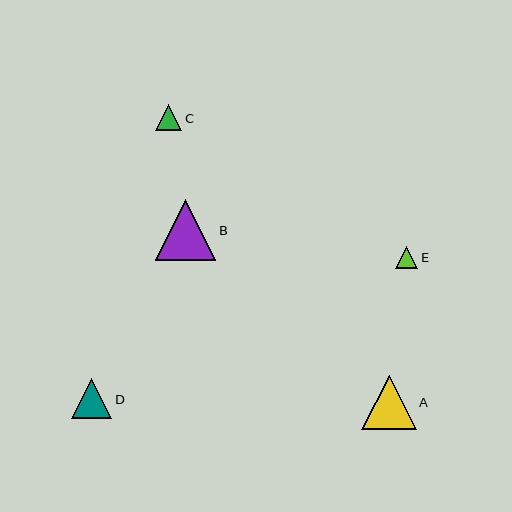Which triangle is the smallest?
Triangle E is the smallest with a size of approximately 22 pixels.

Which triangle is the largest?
Triangle B is the largest with a size of approximately 61 pixels.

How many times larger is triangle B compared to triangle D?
Triangle B is approximately 1.5 times the size of triangle D.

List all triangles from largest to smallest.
From largest to smallest: B, A, D, C, E.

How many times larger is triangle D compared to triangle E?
Triangle D is approximately 1.8 times the size of triangle E.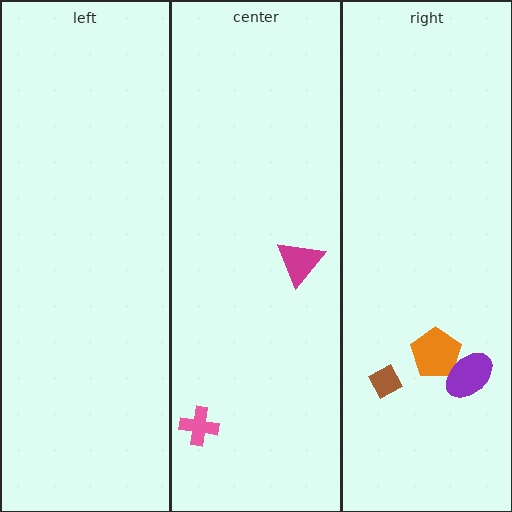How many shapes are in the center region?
2.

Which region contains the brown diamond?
The right region.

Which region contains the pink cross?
The center region.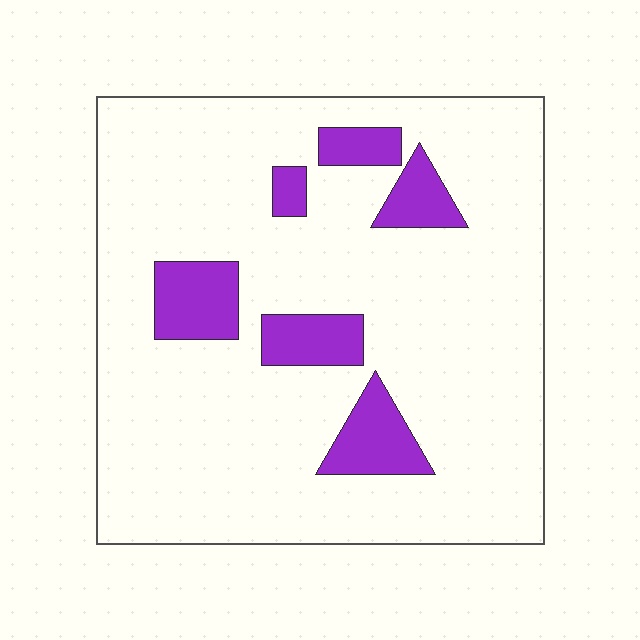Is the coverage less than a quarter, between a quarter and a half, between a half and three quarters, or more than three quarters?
Less than a quarter.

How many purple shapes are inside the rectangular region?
6.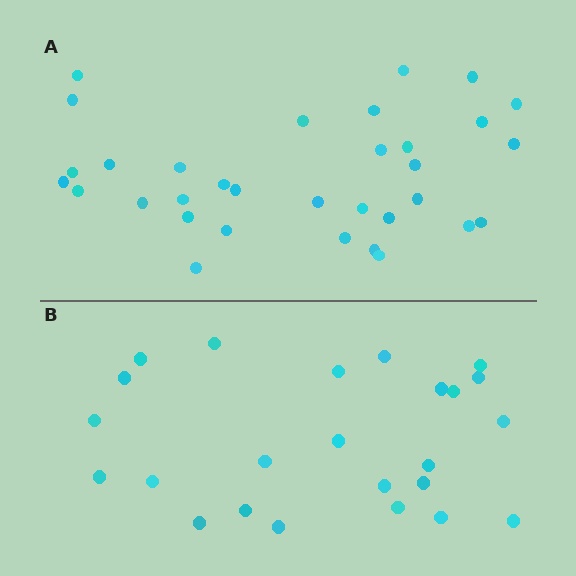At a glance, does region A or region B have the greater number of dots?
Region A (the top region) has more dots.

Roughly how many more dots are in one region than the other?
Region A has roughly 8 or so more dots than region B.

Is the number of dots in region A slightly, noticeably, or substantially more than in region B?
Region A has noticeably more, but not dramatically so. The ratio is roughly 1.4 to 1.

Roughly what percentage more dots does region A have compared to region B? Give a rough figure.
About 40% more.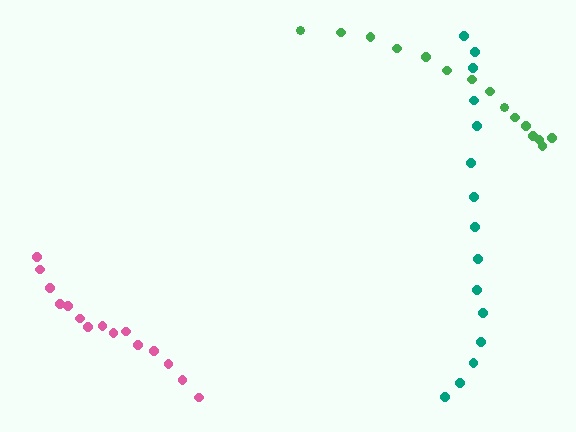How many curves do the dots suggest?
There are 3 distinct paths.